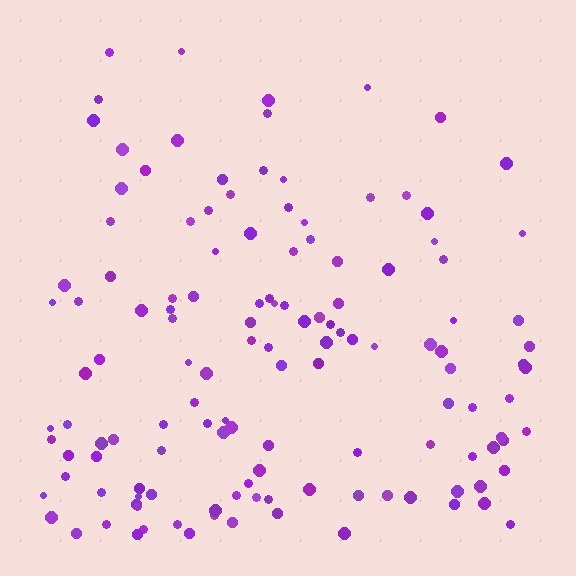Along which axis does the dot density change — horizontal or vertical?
Vertical.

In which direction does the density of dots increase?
From top to bottom, with the bottom side densest.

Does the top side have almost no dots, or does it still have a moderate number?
Still a moderate number, just noticeably fewer than the bottom.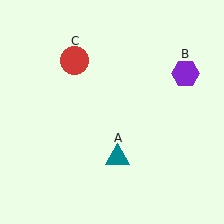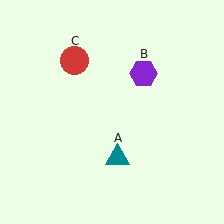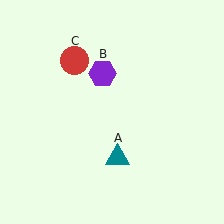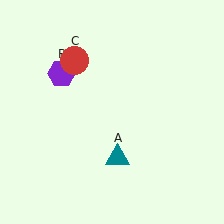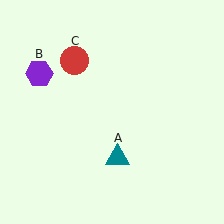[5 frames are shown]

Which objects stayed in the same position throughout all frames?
Teal triangle (object A) and red circle (object C) remained stationary.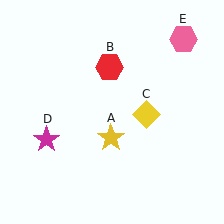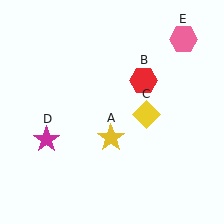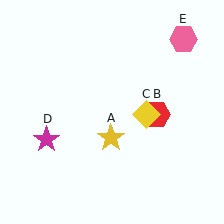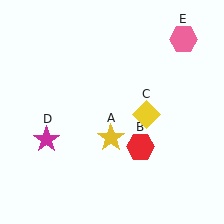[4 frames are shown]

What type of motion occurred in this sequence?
The red hexagon (object B) rotated clockwise around the center of the scene.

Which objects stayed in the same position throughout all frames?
Yellow star (object A) and yellow diamond (object C) and magenta star (object D) and pink hexagon (object E) remained stationary.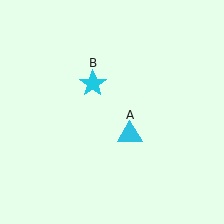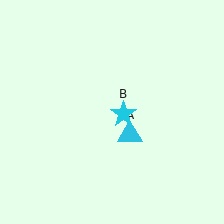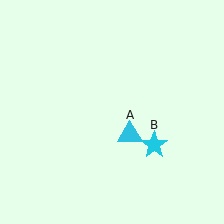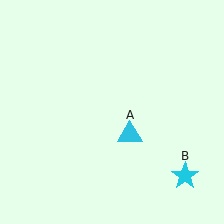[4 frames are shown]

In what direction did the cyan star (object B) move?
The cyan star (object B) moved down and to the right.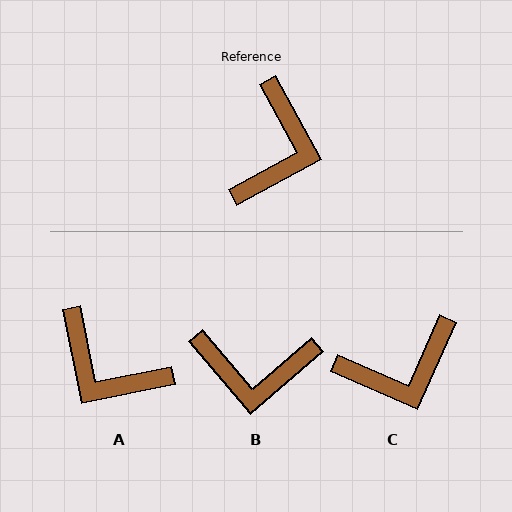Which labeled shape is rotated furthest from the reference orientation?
A, about 107 degrees away.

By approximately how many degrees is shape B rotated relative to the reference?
Approximately 78 degrees clockwise.